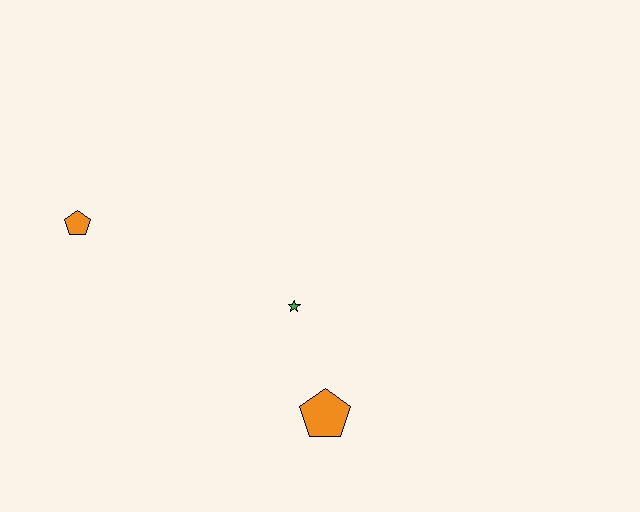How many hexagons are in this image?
There are no hexagons.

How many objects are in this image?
There are 3 objects.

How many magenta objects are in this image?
There are no magenta objects.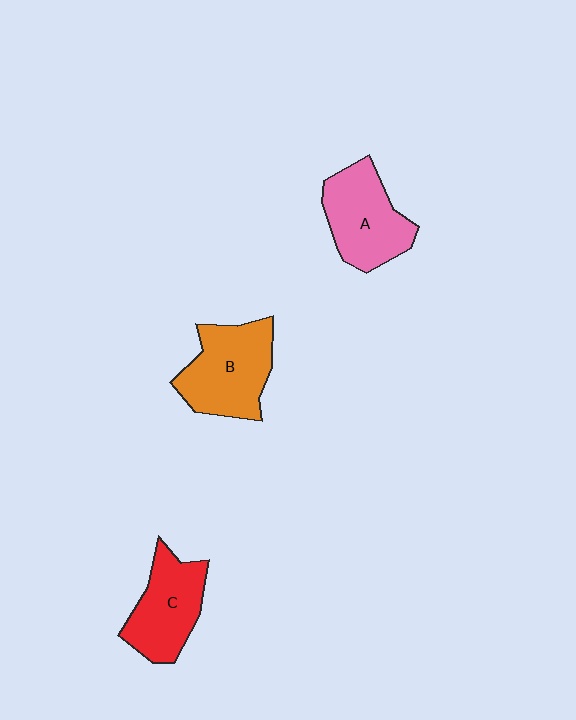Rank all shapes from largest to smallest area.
From largest to smallest: B (orange), A (pink), C (red).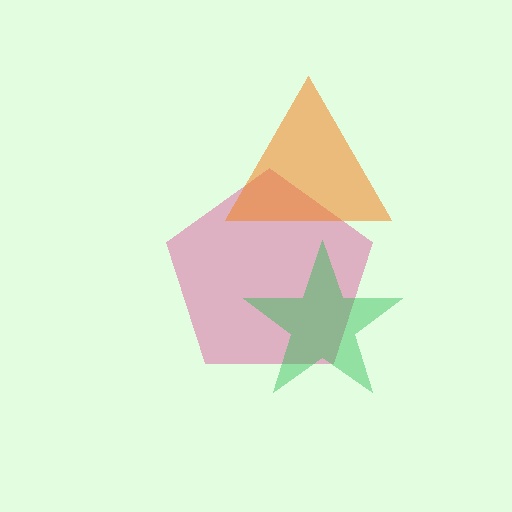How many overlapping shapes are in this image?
There are 3 overlapping shapes in the image.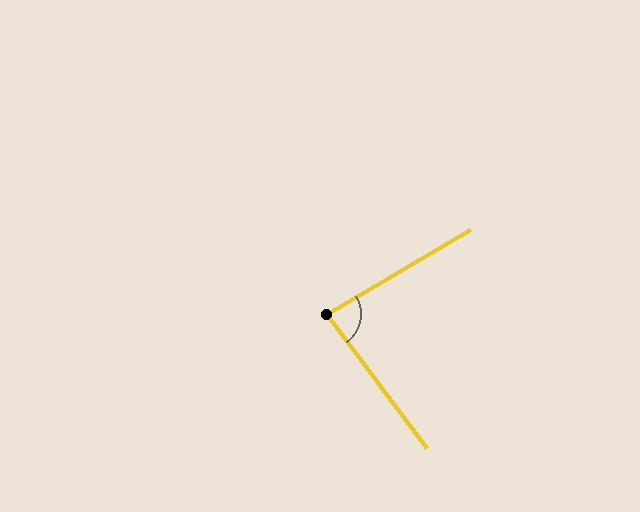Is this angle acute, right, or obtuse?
It is acute.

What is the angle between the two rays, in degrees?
Approximately 84 degrees.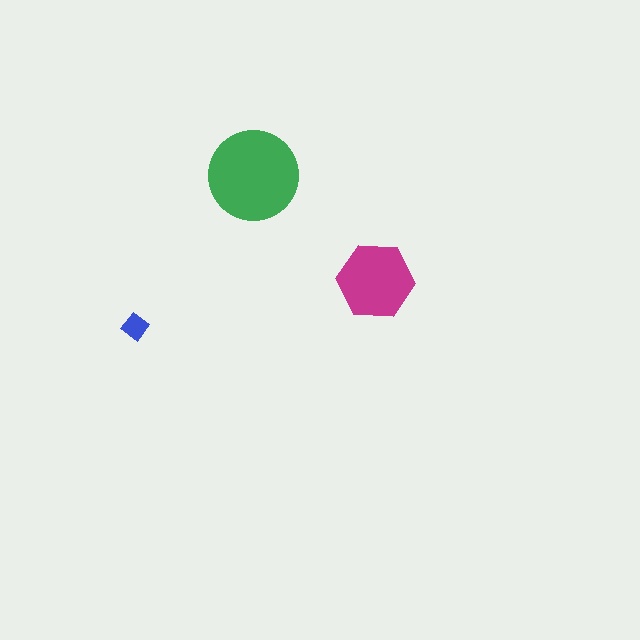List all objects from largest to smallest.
The green circle, the magenta hexagon, the blue diamond.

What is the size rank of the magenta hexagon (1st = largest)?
2nd.